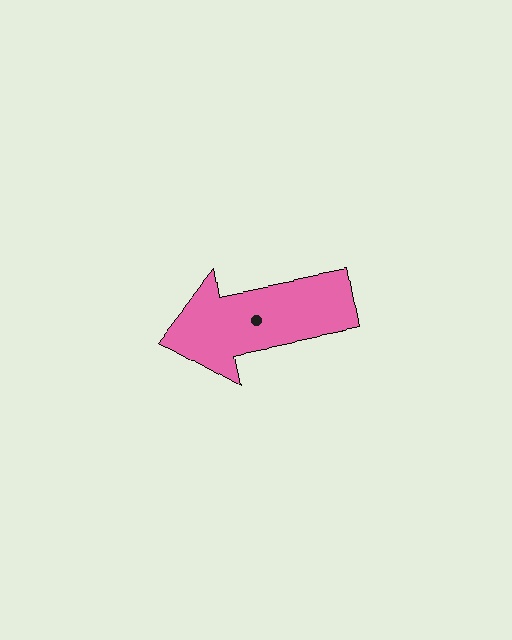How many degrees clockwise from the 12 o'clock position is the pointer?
Approximately 259 degrees.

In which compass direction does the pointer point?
West.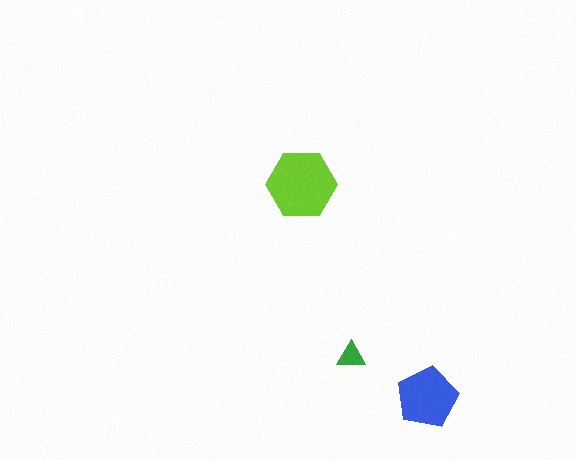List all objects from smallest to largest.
The green triangle, the blue pentagon, the lime hexagon.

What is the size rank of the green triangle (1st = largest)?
3rd.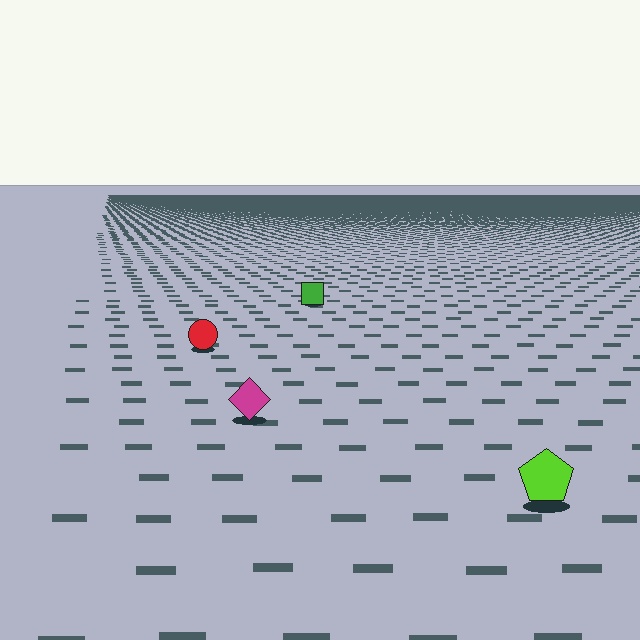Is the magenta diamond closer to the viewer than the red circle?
Yes. The magenta diamond is closer — you can tell from the texture gradient: the ground texture is coarser near it.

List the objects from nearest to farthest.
From nearest to farthest: the lime pentagon, the magenta diamond, the red circle, the green square.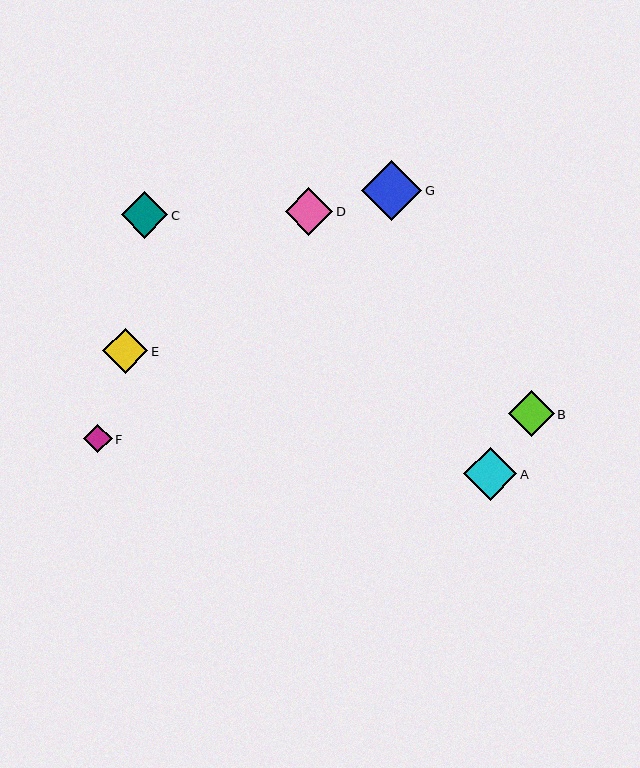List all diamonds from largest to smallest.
From largest to smallest: G, A, D, C, B, E, F.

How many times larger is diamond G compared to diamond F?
Diamond G is approximately 2.1 times the size of diamond F.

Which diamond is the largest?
Diamond G is the largest with a size of approximately 60 pixels.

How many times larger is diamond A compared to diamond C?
Diamond A is approximately 1.1 times the size of diamond C.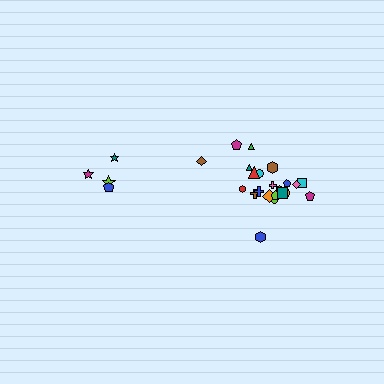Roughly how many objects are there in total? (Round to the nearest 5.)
Roughly 25 objects in total.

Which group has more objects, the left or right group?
The right group.